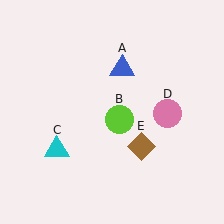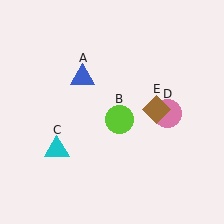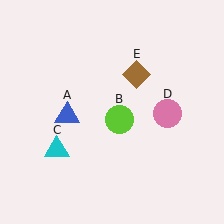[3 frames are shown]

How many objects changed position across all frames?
2 objects changed position: blue triangle (object A), brown diamond (object E).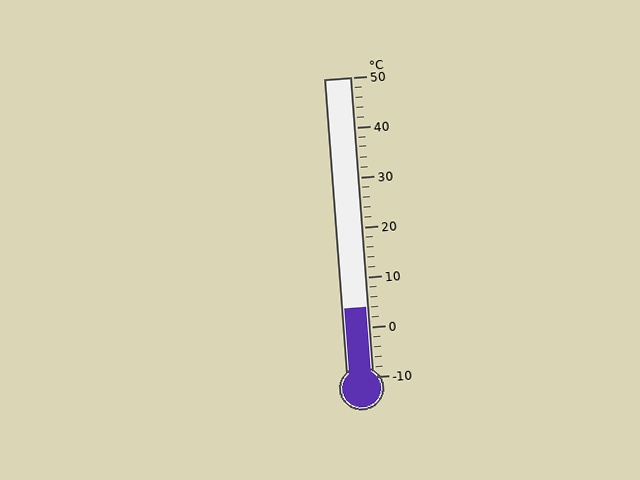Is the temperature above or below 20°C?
The temperature is below 20°C.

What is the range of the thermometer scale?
The thermometer scale ranges from -10°C to 50°C.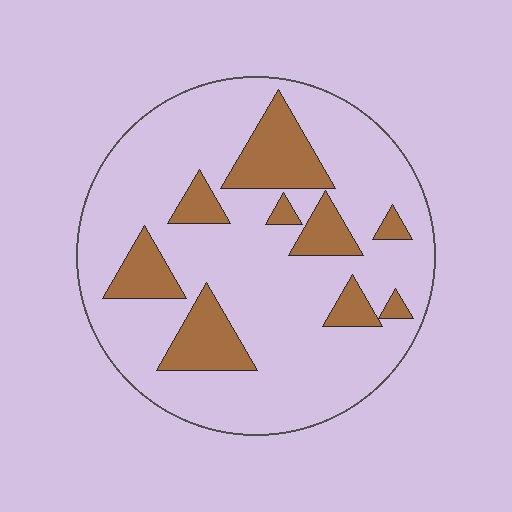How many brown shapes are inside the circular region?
9.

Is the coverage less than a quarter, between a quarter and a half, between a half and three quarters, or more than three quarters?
Less than a quarter.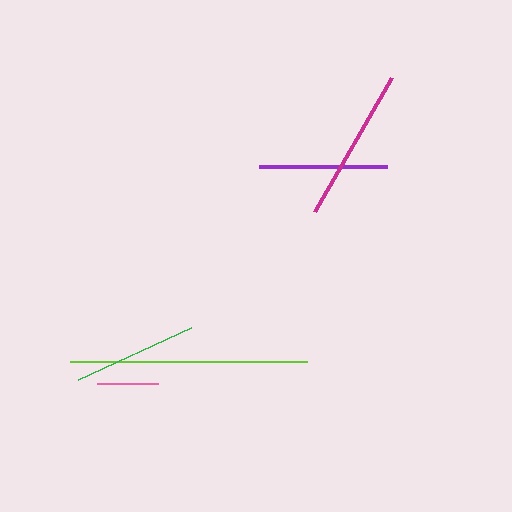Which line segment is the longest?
The lime line is the longest at approximately 238 pixels.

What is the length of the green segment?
The green segment is approximately 125 pixels long.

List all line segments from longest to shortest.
From longest to shortest: lime, magenta, purple, green, pink.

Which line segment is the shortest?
The pink line is the shortest at approximately 61 pixels.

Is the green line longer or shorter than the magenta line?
The magenta line is longer than the green line.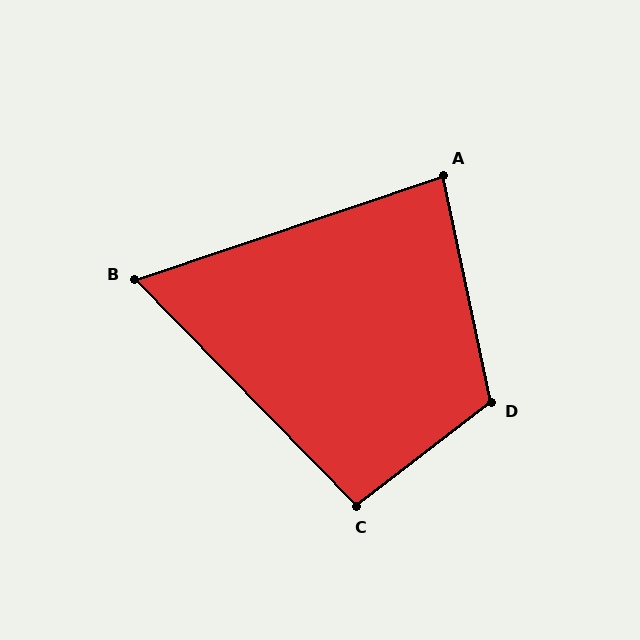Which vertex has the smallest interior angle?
B, at approximately 64 degrees.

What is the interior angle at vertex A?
Approximately 83 degrees (acute).